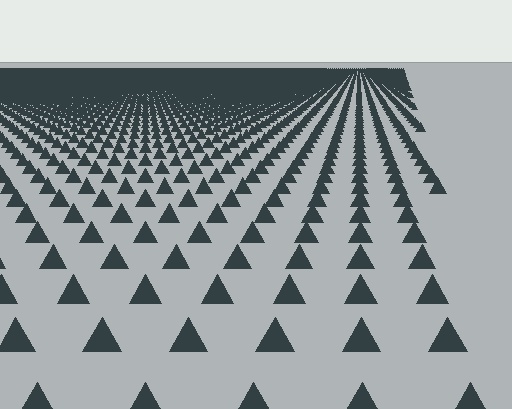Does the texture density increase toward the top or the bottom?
Density increases toward the top.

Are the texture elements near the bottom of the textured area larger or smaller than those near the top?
Larger. Near the bottom, elements are closer to the viewer and appear at a bigger on-screen size.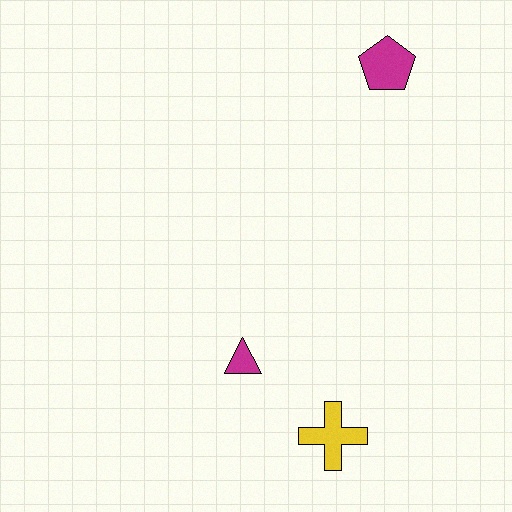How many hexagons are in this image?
There are no hexagons.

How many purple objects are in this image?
There are no purple objects.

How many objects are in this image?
There are 3 objects.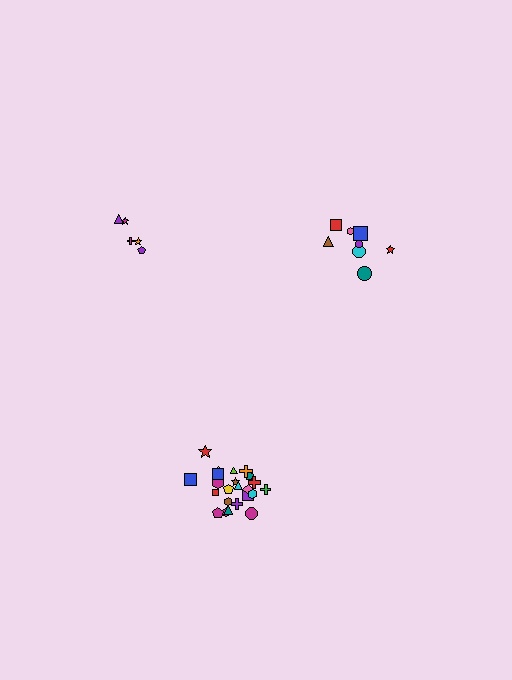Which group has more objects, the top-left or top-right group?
The top-right group.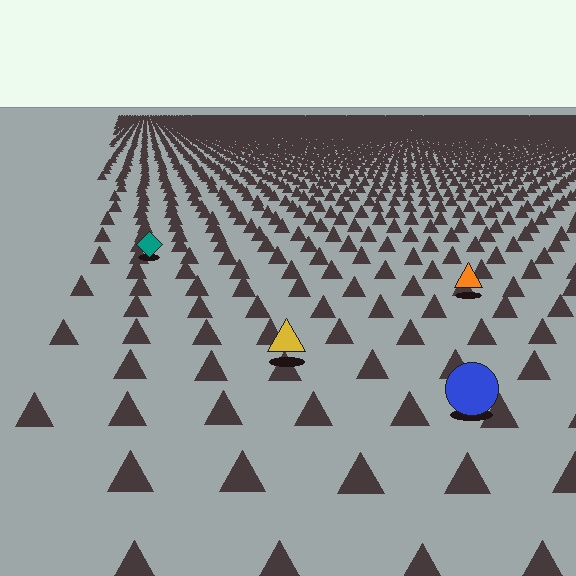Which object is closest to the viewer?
The blue circle is closest. The texture marks near it are larger and more spread out.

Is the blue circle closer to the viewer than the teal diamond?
Yes. The blue circle is closer — you can tell from the texture gradient: the ground texture is coarser near it.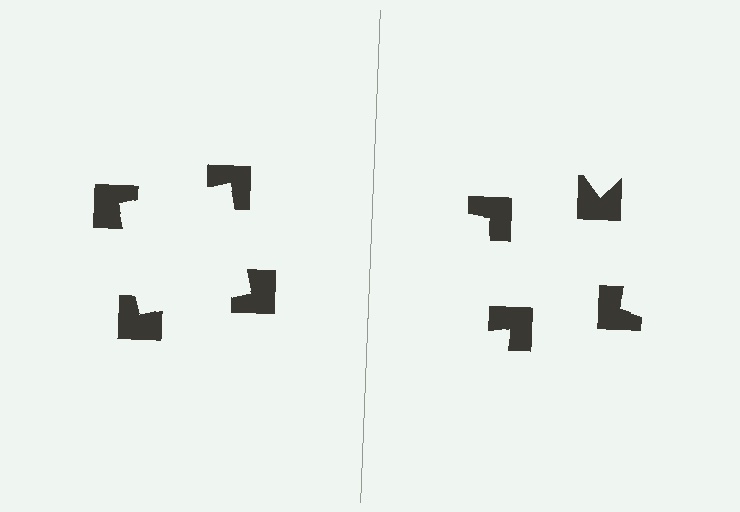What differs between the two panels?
The notched squares are positioned identically on both sides; only the wedge orientations differ. On the left they align to a square; on the right they are misaligned.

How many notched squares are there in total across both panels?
8 — 4 on each side.